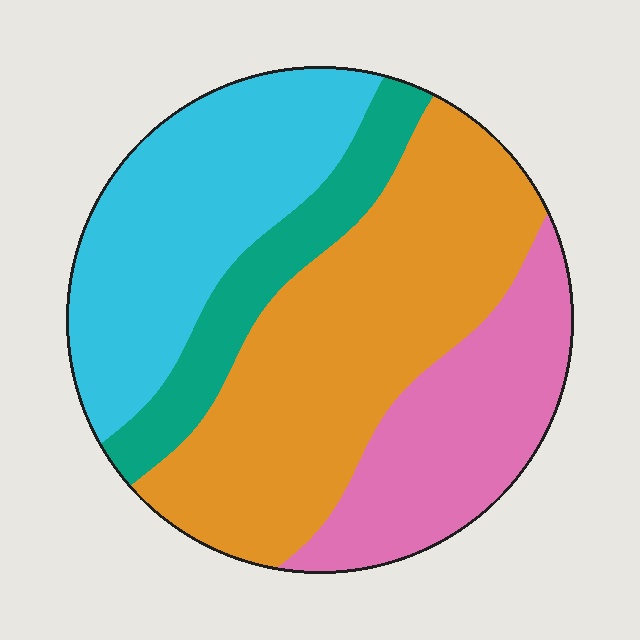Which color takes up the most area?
Orange, at roughly 40%.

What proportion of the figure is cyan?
Cyan takes up between a quarter and a half of the figure.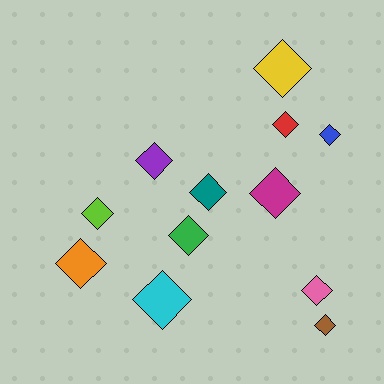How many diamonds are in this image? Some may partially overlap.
There are 12 diamonds.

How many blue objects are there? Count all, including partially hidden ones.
There is 1 blue object.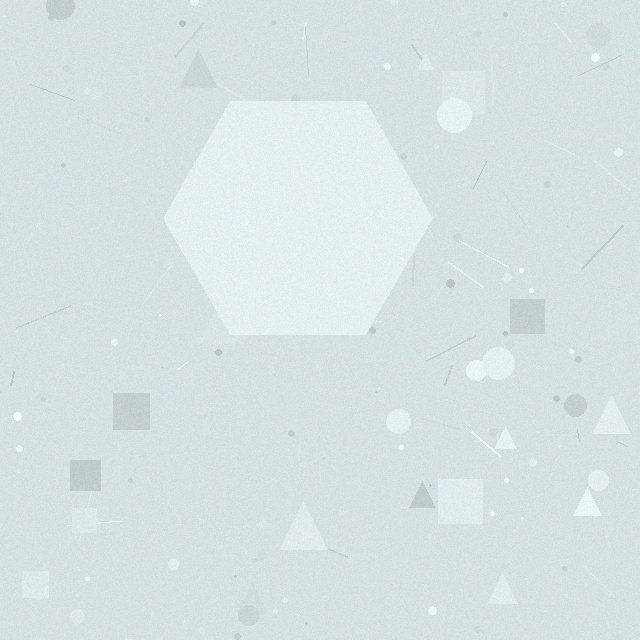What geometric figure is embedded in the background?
A hexagon is embedded in the background.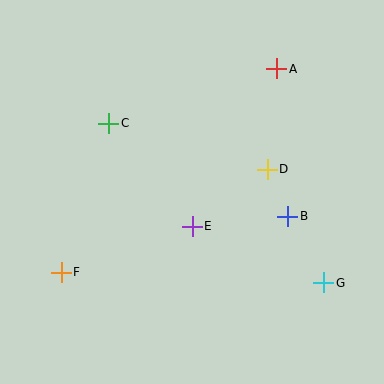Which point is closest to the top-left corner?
Point C is closest to the top-left corner.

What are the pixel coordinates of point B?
Point B is at (288, 216).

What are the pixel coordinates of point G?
Point G is at (324, 283).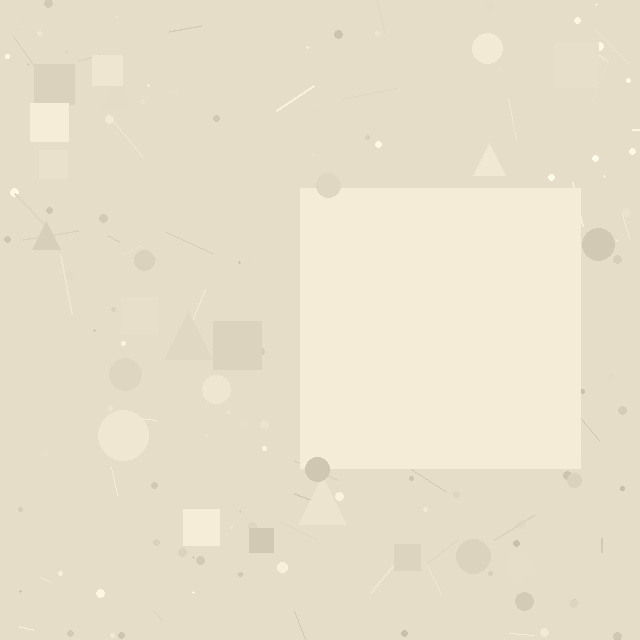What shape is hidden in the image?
A square is hidden in the image.